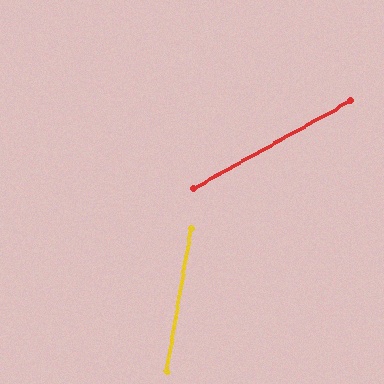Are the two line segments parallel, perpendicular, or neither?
Neither parallel nor perpendicular — they differ by about 51°.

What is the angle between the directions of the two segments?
Approximately 51 degrees.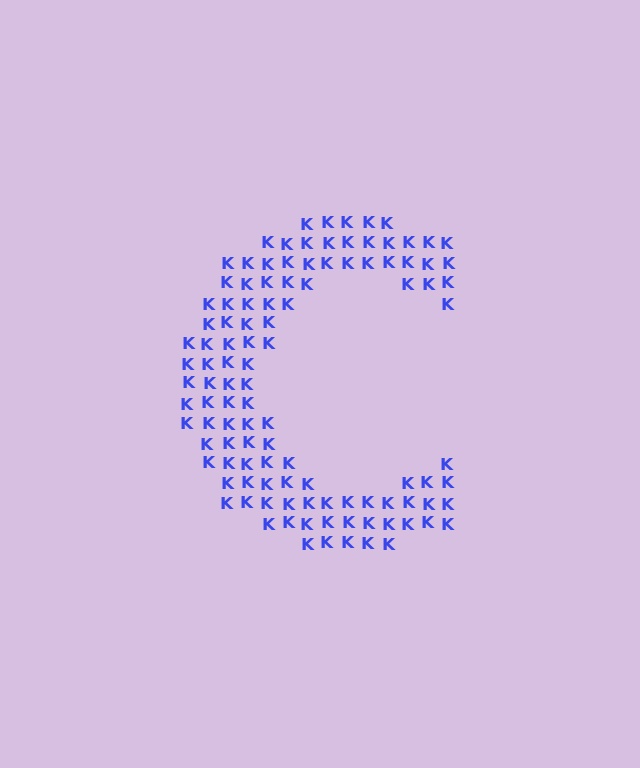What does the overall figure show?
The overall figure shows the letter C.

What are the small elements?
The small elements are letter K's.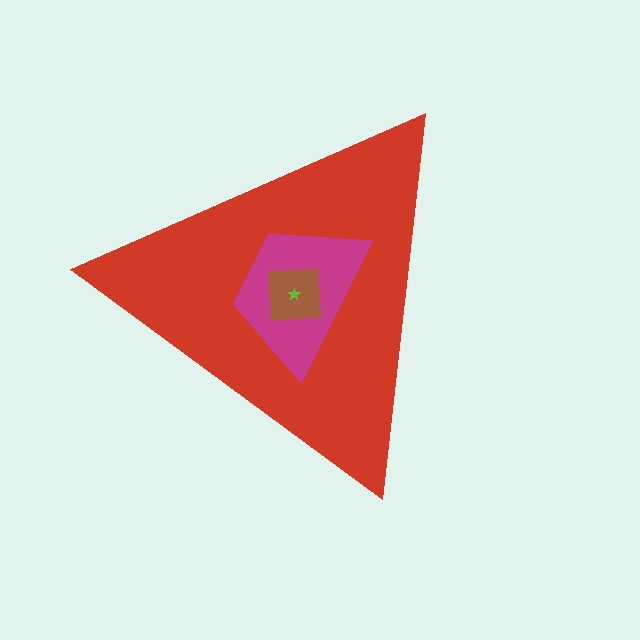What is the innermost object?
The lime star.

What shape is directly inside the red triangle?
The magenta trapezoid.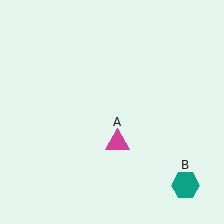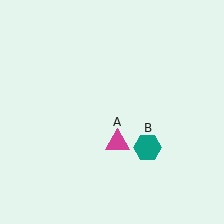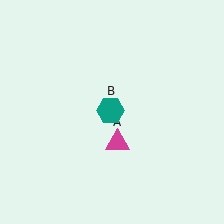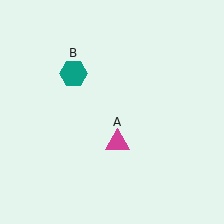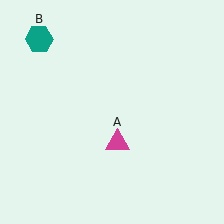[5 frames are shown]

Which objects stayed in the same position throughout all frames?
Magenta triangle (object A) remained stationary.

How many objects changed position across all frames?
1 object changed position: teal hexagon (object B).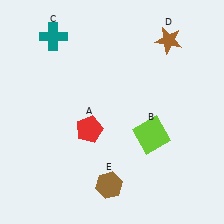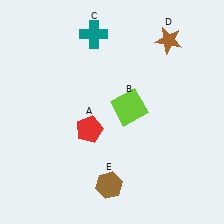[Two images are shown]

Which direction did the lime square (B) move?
The lime square (B) moved up.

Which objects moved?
The objects that moved are: the lime square (B), the teal cross (C).